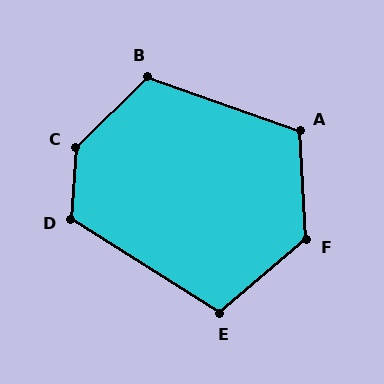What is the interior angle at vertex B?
Approximately 115 degrees (obtuse).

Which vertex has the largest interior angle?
C, at approximately 139 degrees.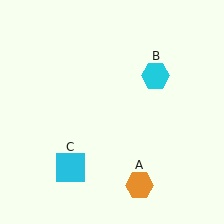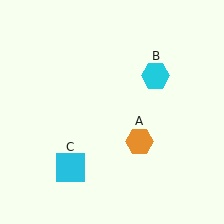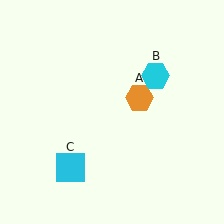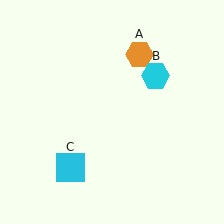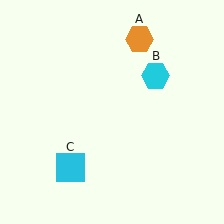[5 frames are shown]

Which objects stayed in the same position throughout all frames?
Cyan hexagon (object B) and cyan square (object C) remained stationary.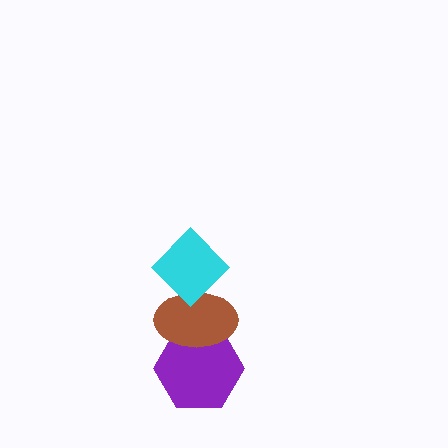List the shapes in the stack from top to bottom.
From top to bottom: the cyan diamond, the brown ellipse, the purple hexagon.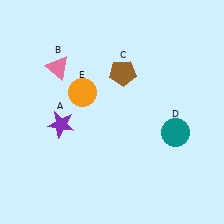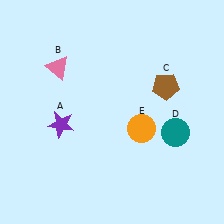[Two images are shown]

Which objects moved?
The objects that moved are: the brown pentagon (C), the orange circle (E).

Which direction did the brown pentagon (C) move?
The brown pentagon (C) moved right.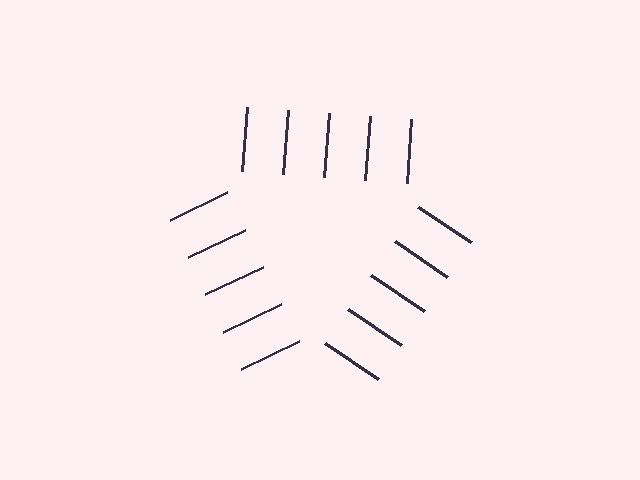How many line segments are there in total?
15 — 5 along each of the 3 edges.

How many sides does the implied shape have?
3 sides — the line-ends trace a triangle.